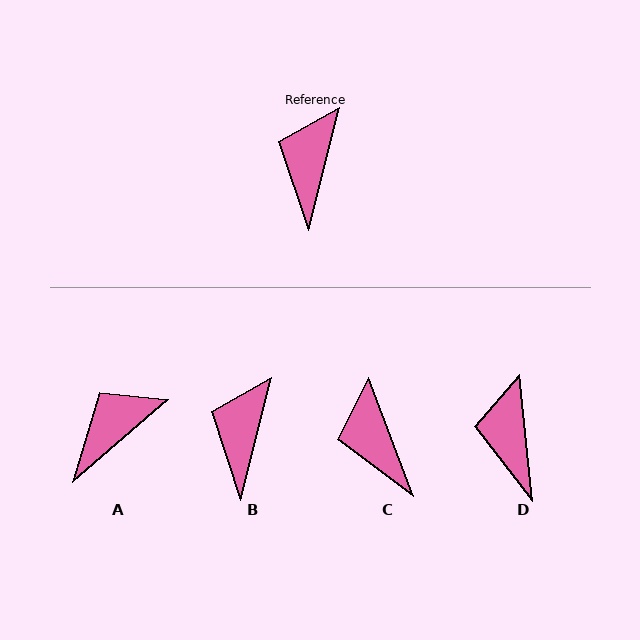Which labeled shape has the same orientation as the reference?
B.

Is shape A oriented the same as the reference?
No, it is off by about 35 degrees.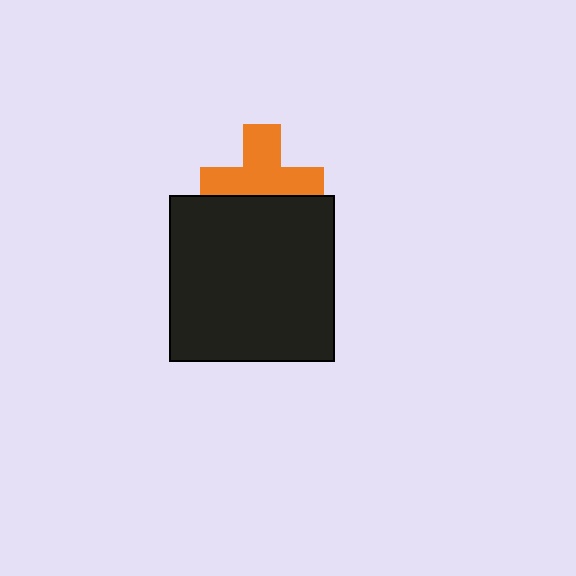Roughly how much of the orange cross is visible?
About half of it is visible (roughly 64%).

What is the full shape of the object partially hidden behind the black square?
The partially hidden object is an orange cross.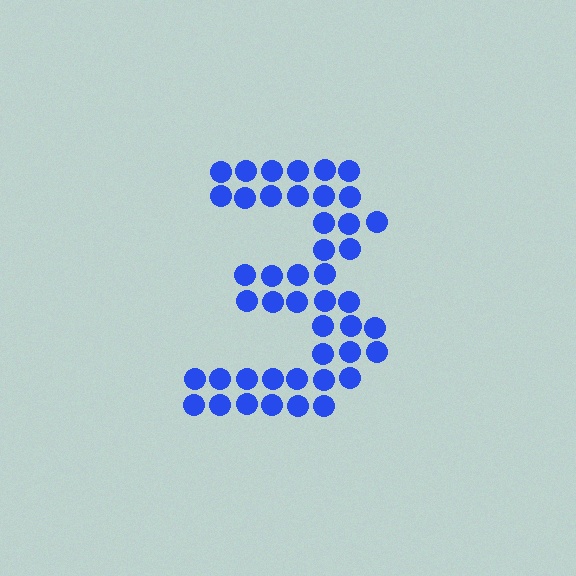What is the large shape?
The large shape is the digit 3.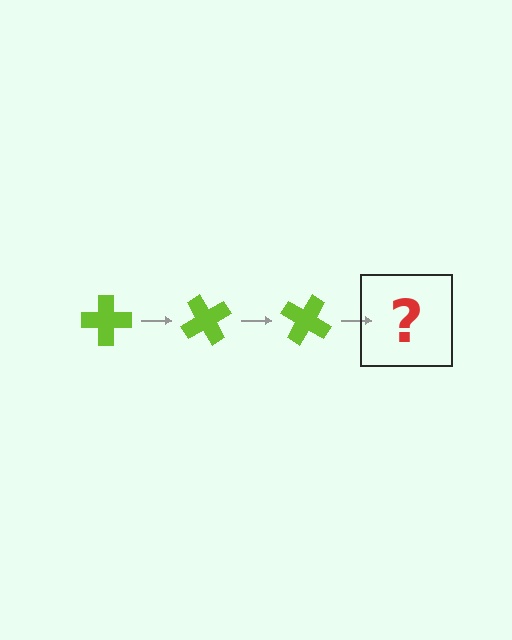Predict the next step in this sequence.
The next step is a lime cross rotated 180 degrees.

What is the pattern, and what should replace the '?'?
The pattern is that the cross rotates 60 degrees each step. The '?' should be a lime cross rotated 180 degrees.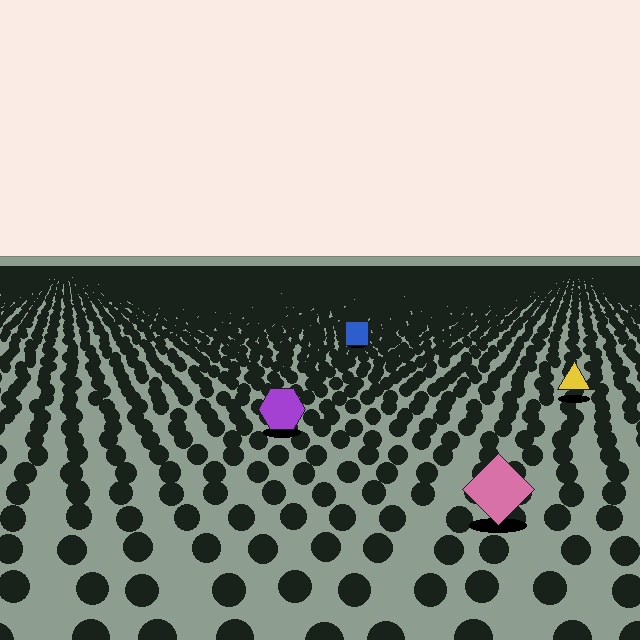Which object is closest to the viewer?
The pink diamond is closest. The texture marks near it are larger and more spread out.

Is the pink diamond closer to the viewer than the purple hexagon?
Yes. The pink diamond is closer — you can tell from the texture gradient: the ground texture is coarser near it.